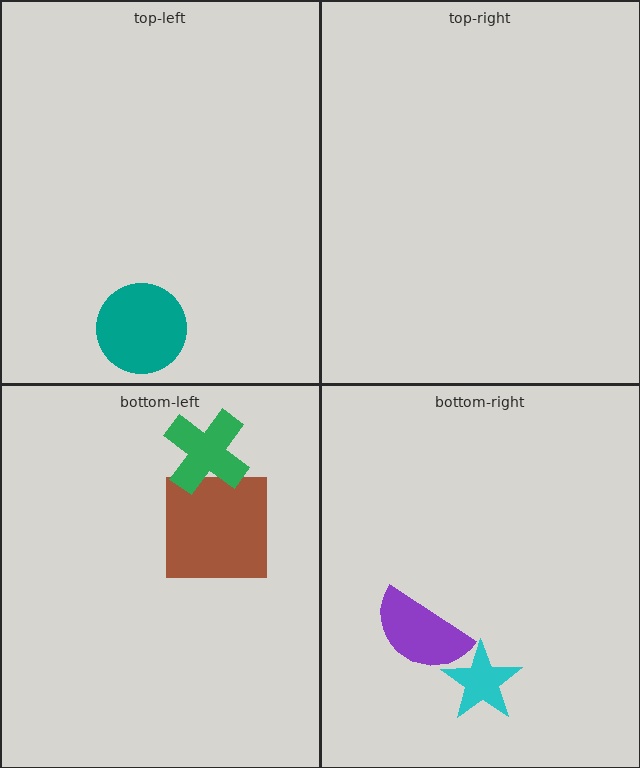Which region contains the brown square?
The bottom-left region.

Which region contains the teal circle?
The top-left region.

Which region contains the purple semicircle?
The bottom-right region.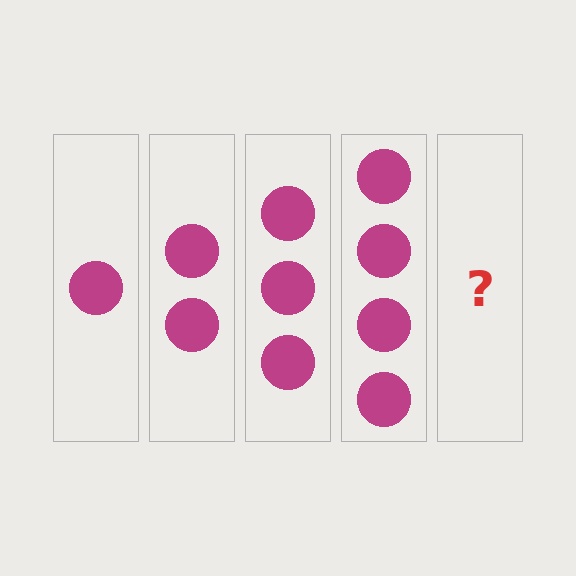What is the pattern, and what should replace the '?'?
The pattern is that each step adds one more circle. The '?' should be 5 circles.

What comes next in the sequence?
The next element should be 5 circles.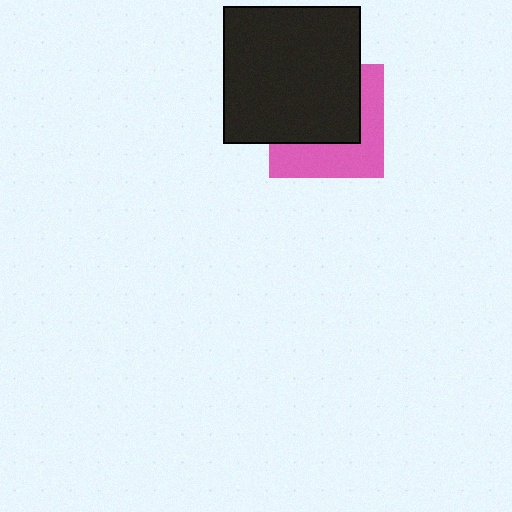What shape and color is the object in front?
The object in front is a black square.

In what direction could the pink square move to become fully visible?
The pink square could move toward the lower-right. That would shift it out from behind the black square entirely.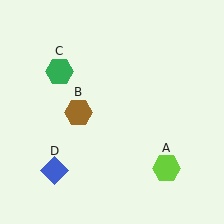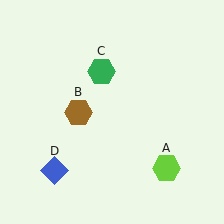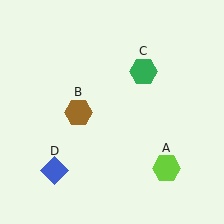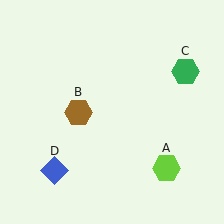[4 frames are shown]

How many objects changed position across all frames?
1 object changed position: green hexagon (object C).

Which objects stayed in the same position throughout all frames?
Lime hexagon (object A) and brown hexagon (object B) and blue diamond (object D) remained stationary.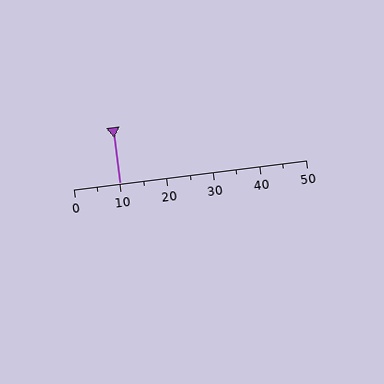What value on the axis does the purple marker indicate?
The marker indicates approximately 10.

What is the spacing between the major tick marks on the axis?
The major ticks are spaced 10 apart.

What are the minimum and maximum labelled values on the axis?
The axis runs from 0 to 50.